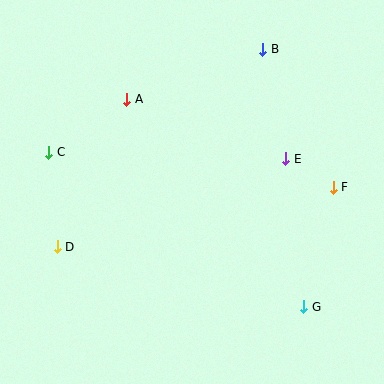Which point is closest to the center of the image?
Point E at (286, 159) is closest to the center.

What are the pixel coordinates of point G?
Point G is at (304, 307).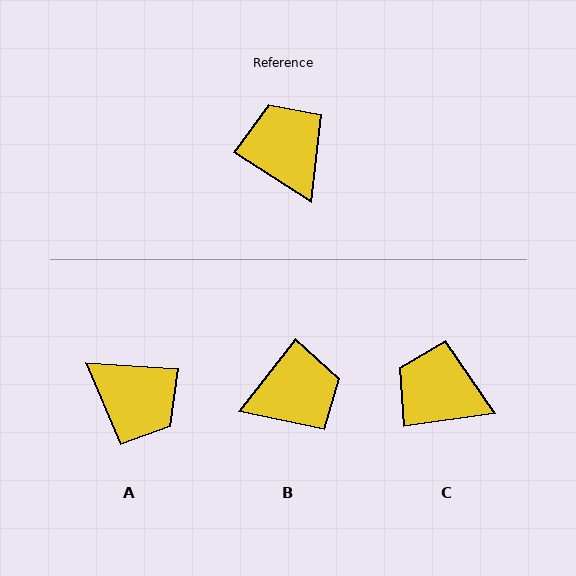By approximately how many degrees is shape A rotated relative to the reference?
Approximately 151 degrees clockwise.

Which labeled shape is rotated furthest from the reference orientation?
A, about 151 degrees away.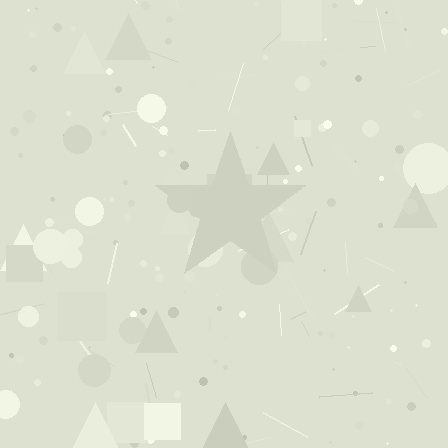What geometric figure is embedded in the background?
A star is embedded in the background.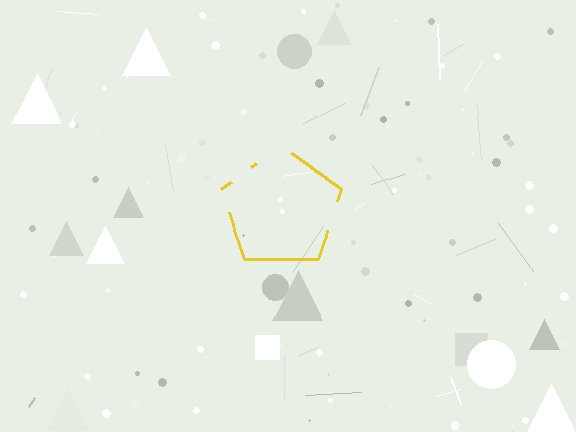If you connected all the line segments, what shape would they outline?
They would outline a pentagon.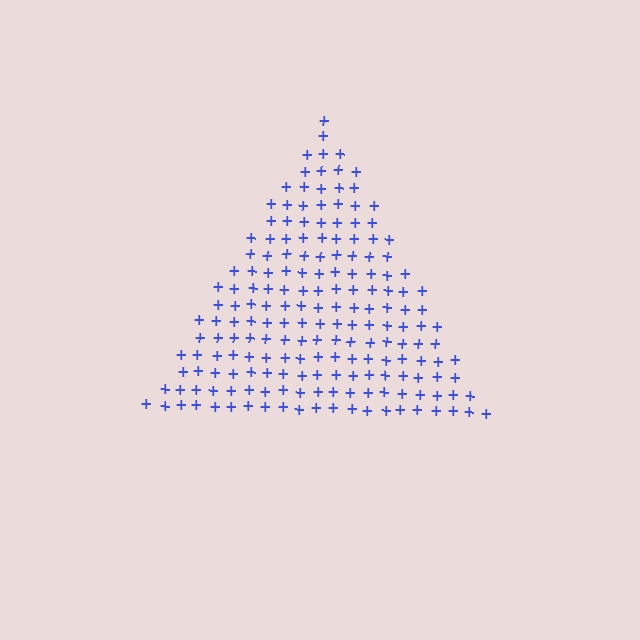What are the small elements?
The small elements are plus signs.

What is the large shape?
The large shape is a triangle.